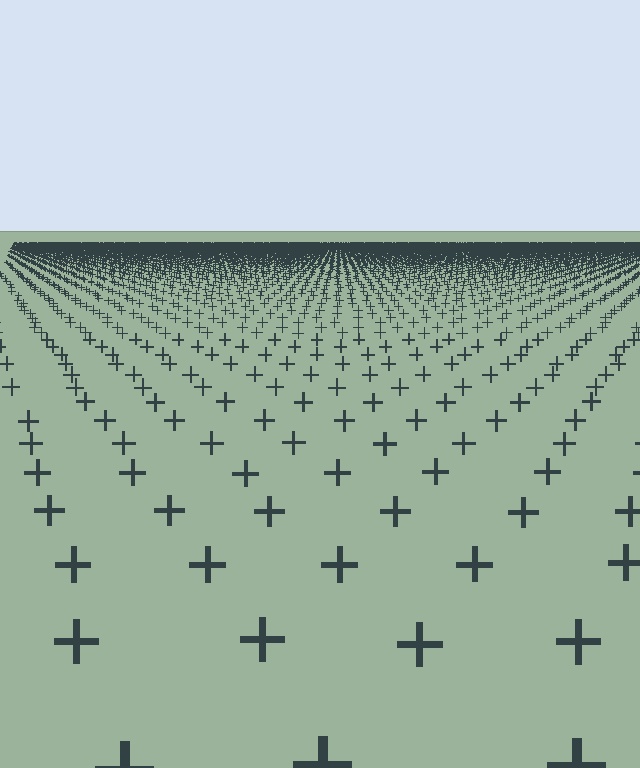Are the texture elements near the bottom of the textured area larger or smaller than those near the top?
Larger. Near the bottom, elements are closer to the viewer and appear at a bigger on-screen size.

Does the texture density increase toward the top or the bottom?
Density increases toward the top.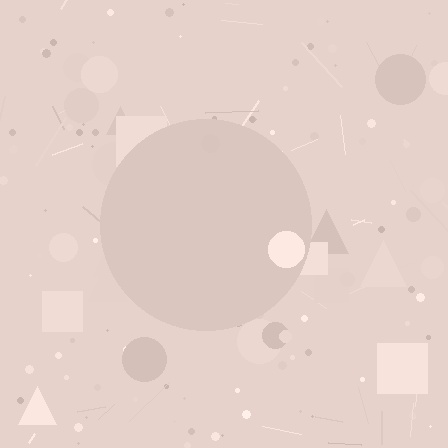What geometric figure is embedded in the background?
A circle is embedded in the background.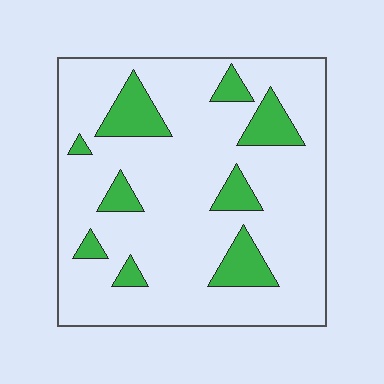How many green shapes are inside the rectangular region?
9.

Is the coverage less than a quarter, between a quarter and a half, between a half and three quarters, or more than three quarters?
Less than a quarter.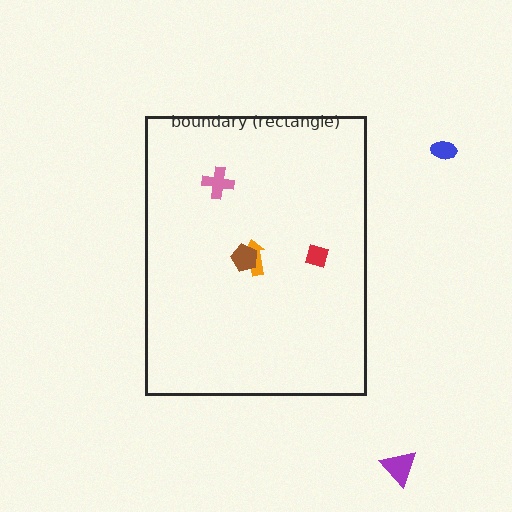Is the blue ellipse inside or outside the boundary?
Outside.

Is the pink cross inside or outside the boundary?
Inside.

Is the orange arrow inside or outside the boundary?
Inside.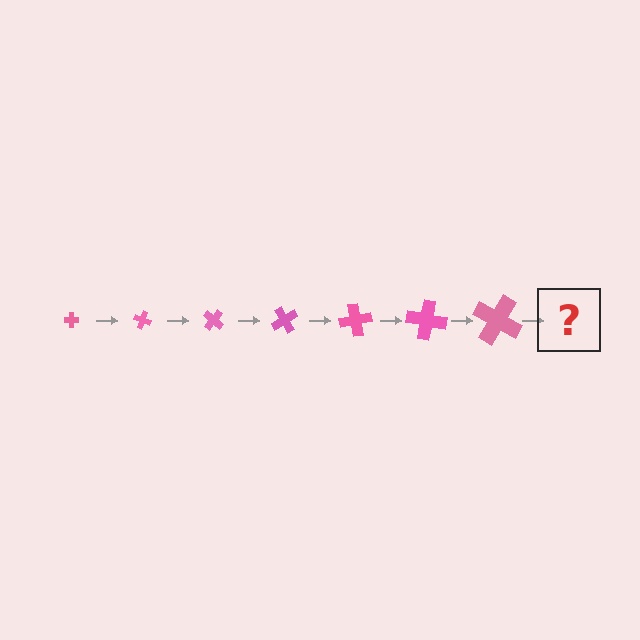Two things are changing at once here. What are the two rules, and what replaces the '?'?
The two rules are that the cross grows larger each step and it rotates 20 degrees each step. The '?' should be a cross, larger than the previous one and rotated 140 degrees from the start.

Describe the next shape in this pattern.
It should be a cross, larger than the previous one and rotated 140 degrees from the start.